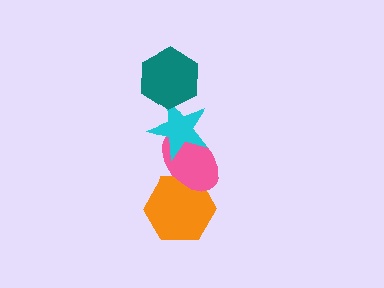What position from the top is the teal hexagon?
The teal hexagon is 1st from the top.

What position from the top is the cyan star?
The cyan star is 2nd from the top.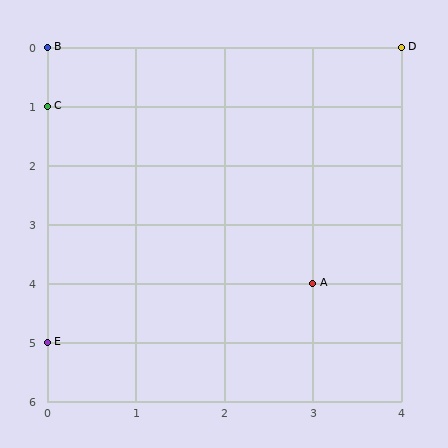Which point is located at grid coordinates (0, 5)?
Point E is at (0, 5).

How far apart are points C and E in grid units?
Points C and E are 4 rows apart.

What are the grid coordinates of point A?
Point A is at grid coordinates (3, 4).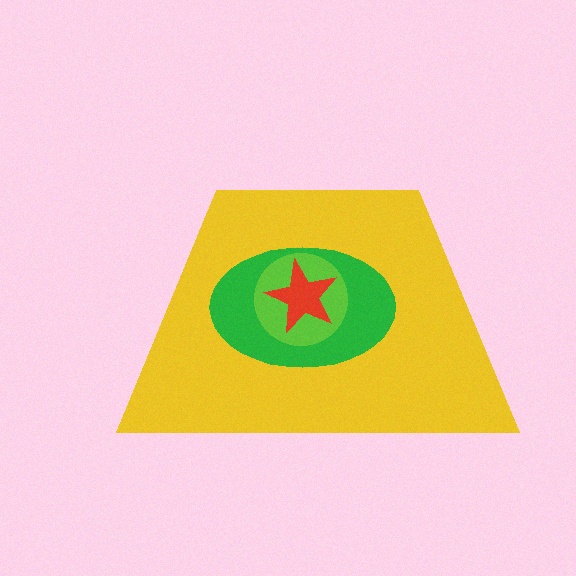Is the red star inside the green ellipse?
Yes.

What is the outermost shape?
The yellow trapezoid.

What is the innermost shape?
The red star.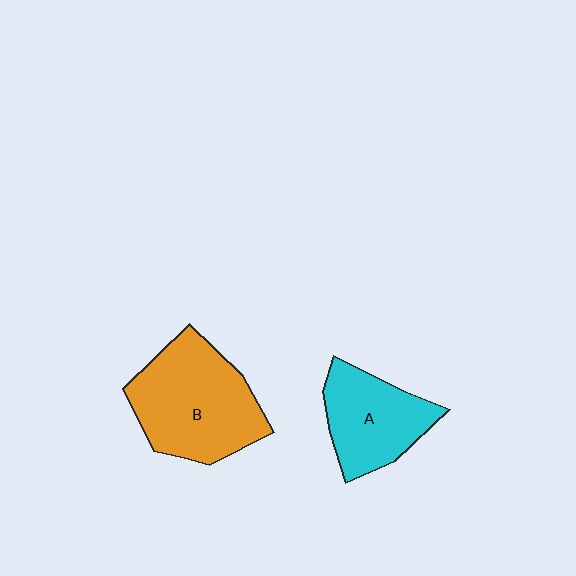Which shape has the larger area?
Shape B (orange).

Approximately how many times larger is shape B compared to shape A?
Approximately 1.4 times.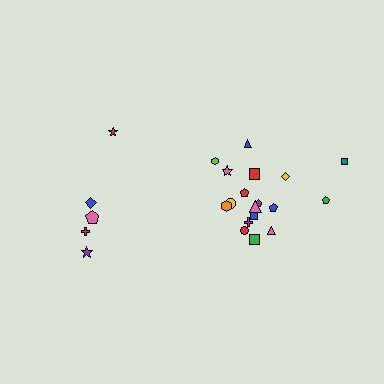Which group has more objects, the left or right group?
The right group.